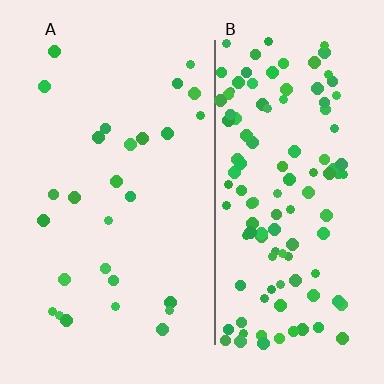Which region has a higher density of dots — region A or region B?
B (the right).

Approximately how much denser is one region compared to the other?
Approximately 4.6× — region B over region A.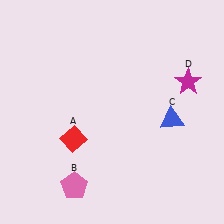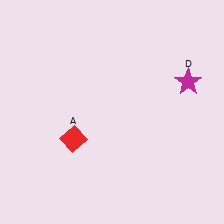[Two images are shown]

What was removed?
The blue triangle (C), the pink pentagon (B) were removed in Image 2.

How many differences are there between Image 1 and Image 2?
There are 2 differences between the two images.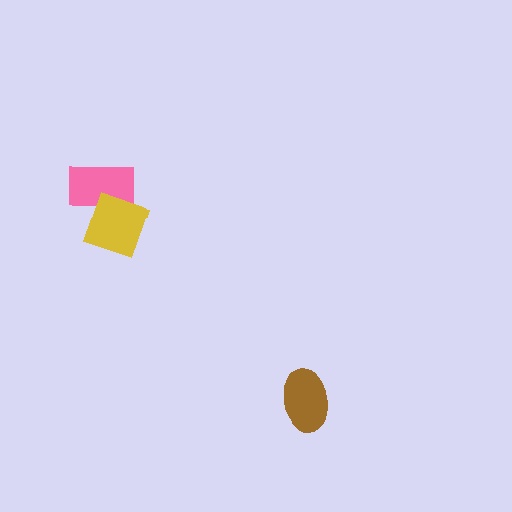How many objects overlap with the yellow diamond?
1 object overlaps with the yellow diamond.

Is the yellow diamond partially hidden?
No, no other shape covers it.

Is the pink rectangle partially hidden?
Yes, it is partially covered by another shape.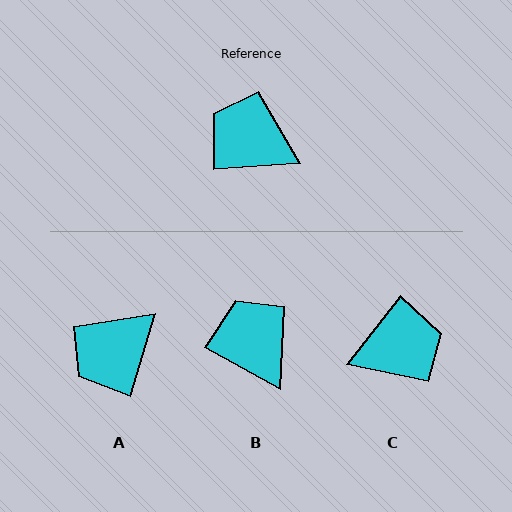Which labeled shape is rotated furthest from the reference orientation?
C, about 132 degrees away.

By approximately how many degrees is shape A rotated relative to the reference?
Approximately 69 degrees counter-clockwise.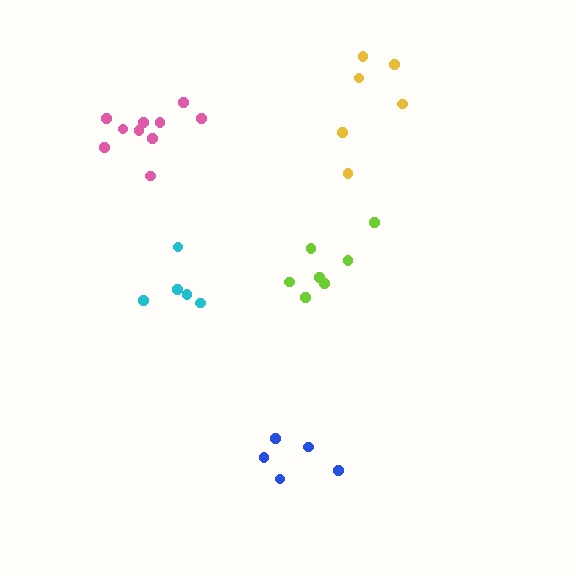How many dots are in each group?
Group 1: 5 dots, Group 2: 6 dots, Group 3: 5 dots, Group 4: 8 dots, Group 5: 10 dots (34 total).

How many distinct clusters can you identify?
There are 5 distinct clusters.